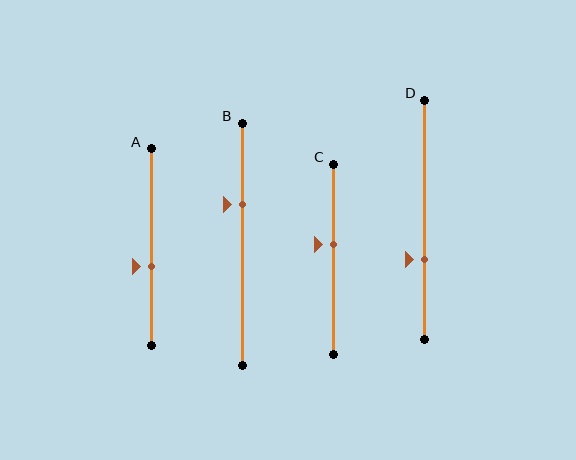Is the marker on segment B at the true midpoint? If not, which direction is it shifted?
No, the marker on segment B is shifted upward by about 16% of the segment length.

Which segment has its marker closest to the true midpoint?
Segment C has its marker closest to the true midpoint.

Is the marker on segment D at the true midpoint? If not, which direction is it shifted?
No, the marker on segment D is shifted downward by about 17% of the segment length.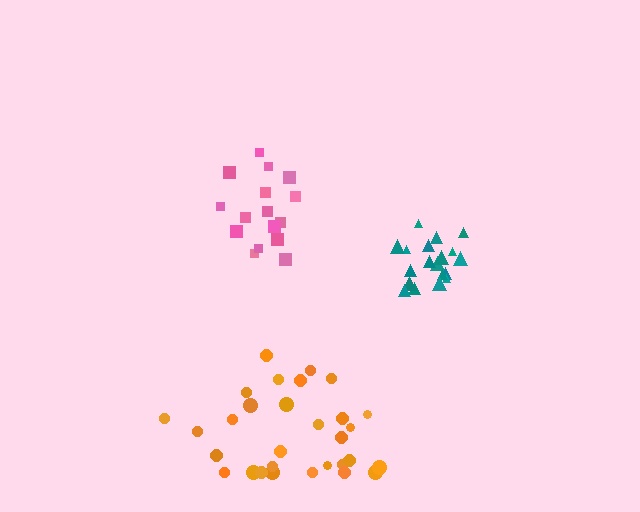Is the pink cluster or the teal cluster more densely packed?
Teal.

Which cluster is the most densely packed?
Teal.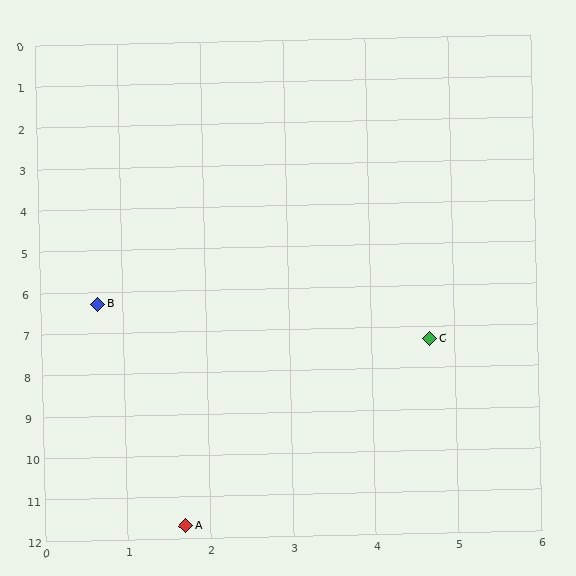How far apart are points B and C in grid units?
Points B and C are about 4.1 grid units apart.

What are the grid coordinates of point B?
Point B is at approximately (0.7, 6.3).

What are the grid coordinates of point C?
Point C is at approximately (4.7, 7.3).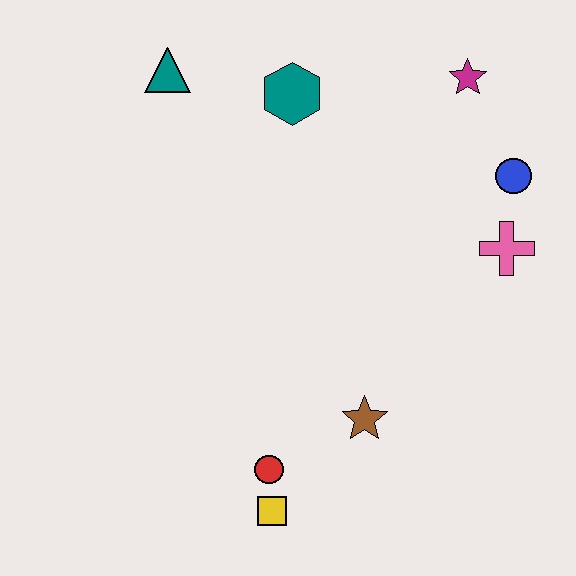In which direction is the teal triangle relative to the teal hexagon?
The teal triangle is to the left of the teal hexagon.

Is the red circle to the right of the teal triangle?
Yes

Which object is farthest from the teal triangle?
The yellow square is farthest from the teal triangle.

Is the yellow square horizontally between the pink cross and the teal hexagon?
No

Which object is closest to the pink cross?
The blue circle is closest to the pink cross.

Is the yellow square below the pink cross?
Yes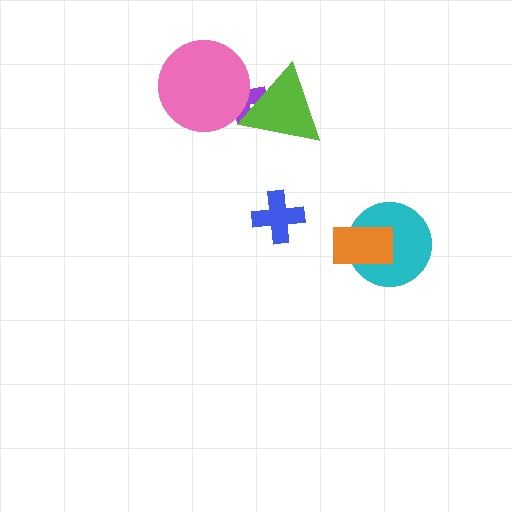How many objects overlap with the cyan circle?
1 object overlaps with the cyan circle.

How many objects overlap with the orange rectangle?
1 object overlaps with the orange rectangle.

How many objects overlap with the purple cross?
2 objects overlap with the purple cross.